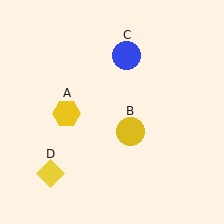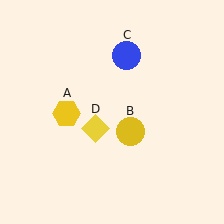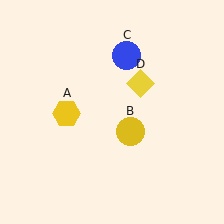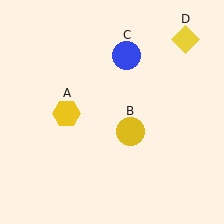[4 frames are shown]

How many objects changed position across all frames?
1 object changed position: yellow diamond (object D).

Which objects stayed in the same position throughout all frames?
Yellow hexagon (object A) and yellow circle (object B) and blue circle (object C) remained stationary.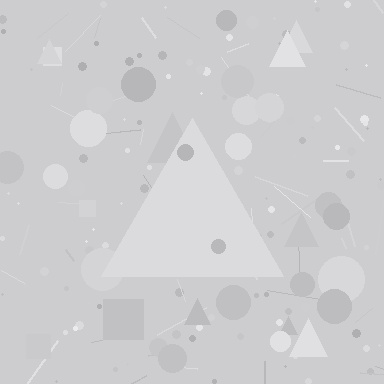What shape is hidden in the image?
A triangle is hidden in the image.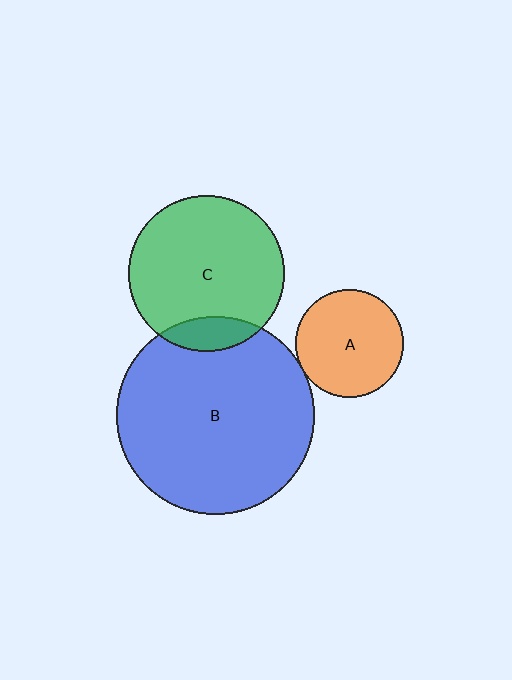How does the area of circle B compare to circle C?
Approximately 1.6 times.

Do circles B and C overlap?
Yes.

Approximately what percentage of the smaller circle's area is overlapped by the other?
Approximately 15%.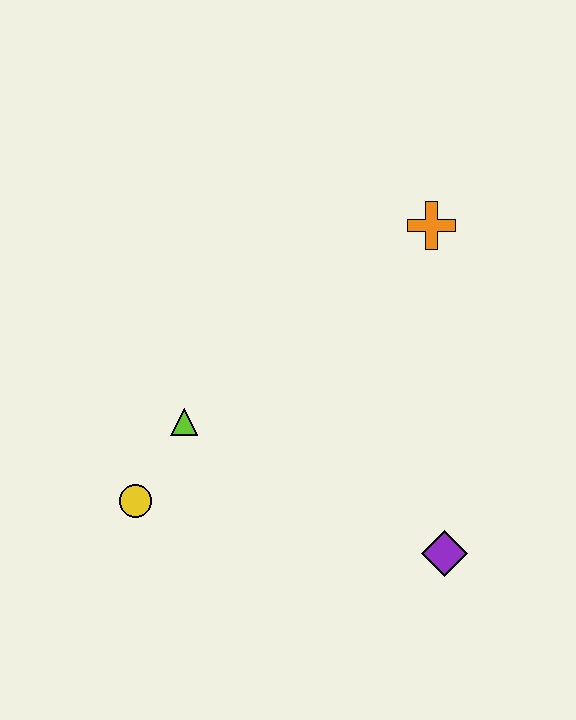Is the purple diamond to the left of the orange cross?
No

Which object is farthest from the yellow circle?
The orange cross is farthest from the yellow circle.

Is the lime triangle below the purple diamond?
No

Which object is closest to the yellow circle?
The lime triangle is closest to the yellow circle.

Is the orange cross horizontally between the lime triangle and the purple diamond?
Yes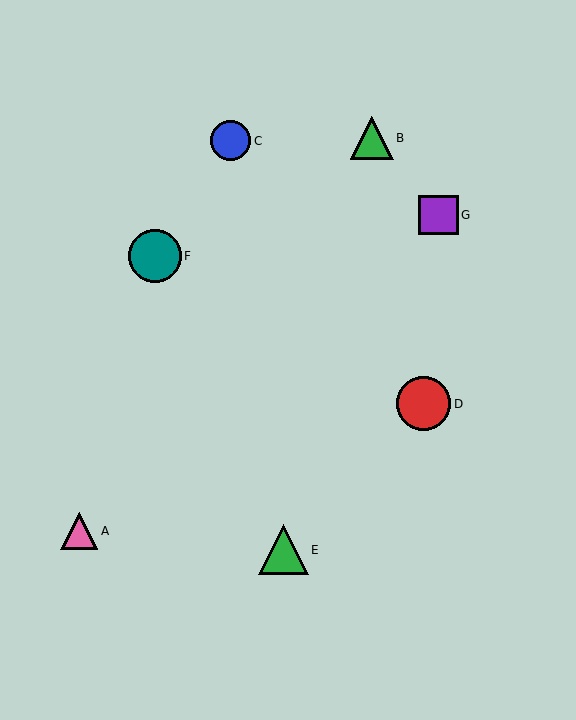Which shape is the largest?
The red circle (labeled D) is the largest.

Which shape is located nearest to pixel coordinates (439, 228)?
The purple square (labeled G) at (439, 215) is nearest to that location.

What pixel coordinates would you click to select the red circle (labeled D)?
Click at (424, 404) to select the red circle D.